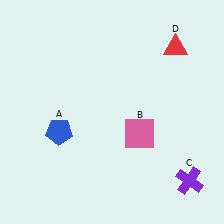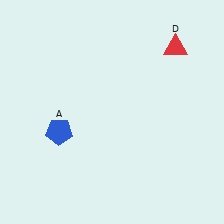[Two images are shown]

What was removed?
The pink square (B), the purple cross (C) were removed in Image 2.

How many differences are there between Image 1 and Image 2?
There are 2 differences between the two images.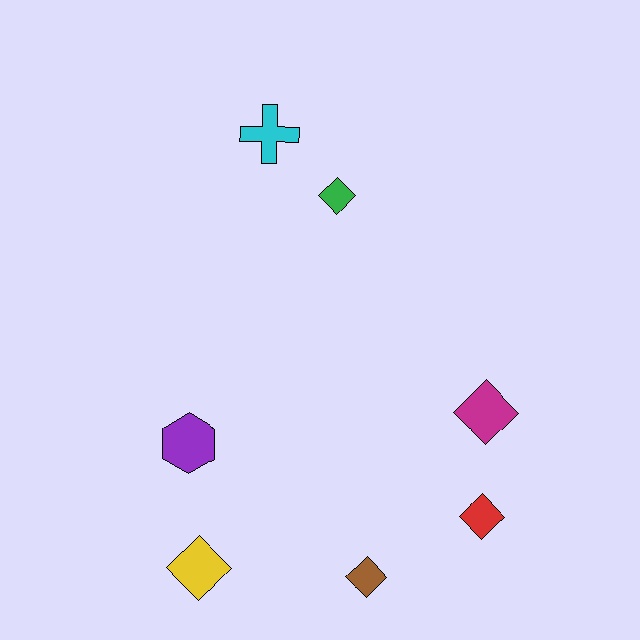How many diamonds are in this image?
There are 5 diamonds.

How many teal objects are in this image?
There are no teal objects.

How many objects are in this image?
There are 7 objects.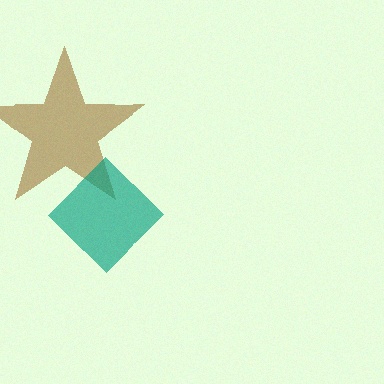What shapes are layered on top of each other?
The layered shapes are: a brown star, a teal diamond.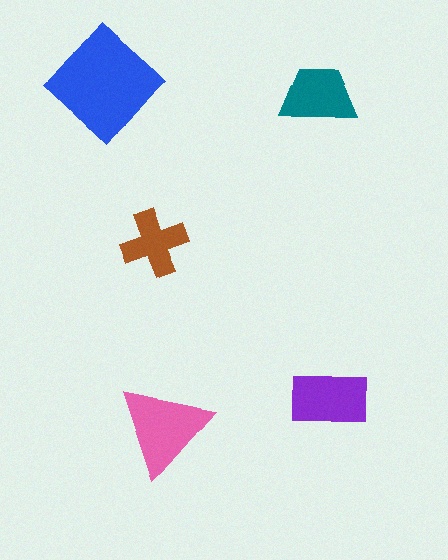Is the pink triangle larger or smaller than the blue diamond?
Smaller.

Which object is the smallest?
The brown cross.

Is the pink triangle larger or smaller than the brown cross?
Larger.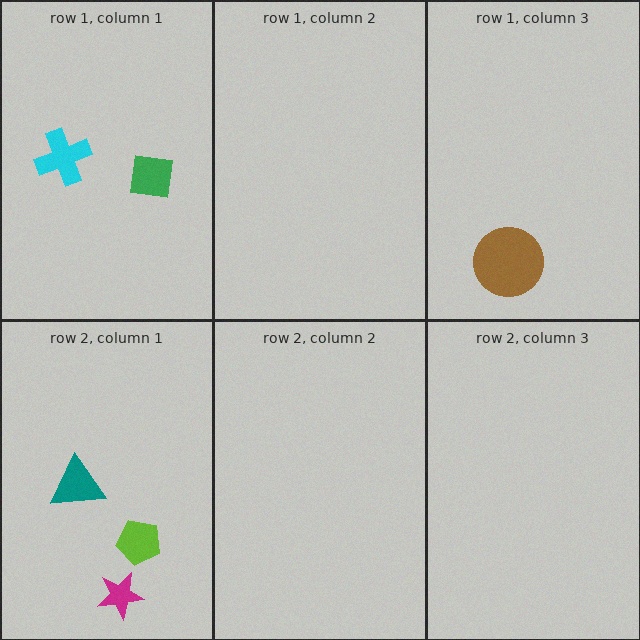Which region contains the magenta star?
The row 2, column 1 region.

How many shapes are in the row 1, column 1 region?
2.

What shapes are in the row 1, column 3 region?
The brown circle.